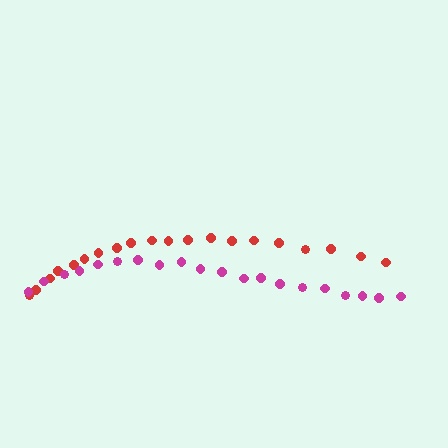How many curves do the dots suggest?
There are 2 distinct paths.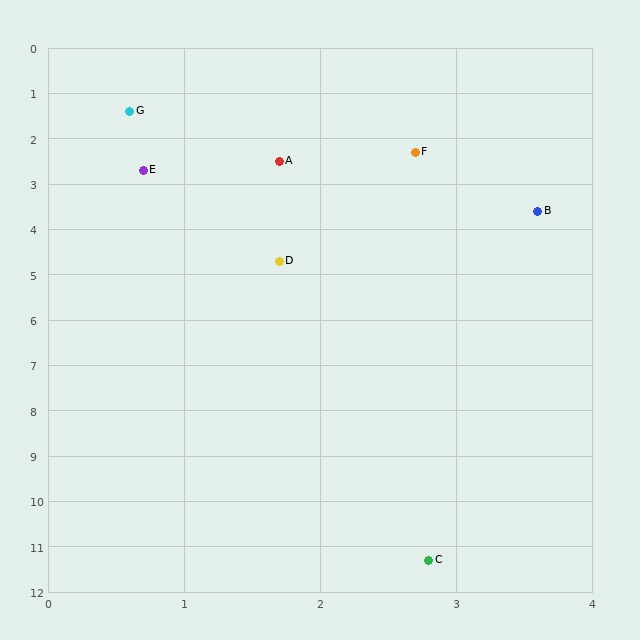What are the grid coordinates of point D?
Point D is at approximately (1.7, 4.7).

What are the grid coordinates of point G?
Point G is at approximately (0.6, 1.4).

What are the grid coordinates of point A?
Point A is at approximately (1.7, 2.5).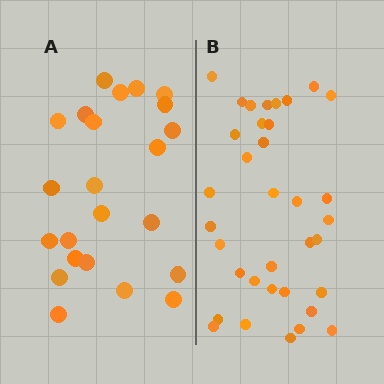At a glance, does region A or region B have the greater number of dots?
Region B (the right region) has more dots.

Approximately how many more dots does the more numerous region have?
Region B has roughly 12 or so more dots than region A.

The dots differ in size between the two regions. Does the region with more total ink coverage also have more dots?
No. Region A has more total ink coverage because its dots are larger, but region B actually contains more individual dots. Total area can be misleading — the number of items is what matters here.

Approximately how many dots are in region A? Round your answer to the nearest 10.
About 20 dots. (The exact count is 23, which rounds to 20.)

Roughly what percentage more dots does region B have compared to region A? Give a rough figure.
About 50% more.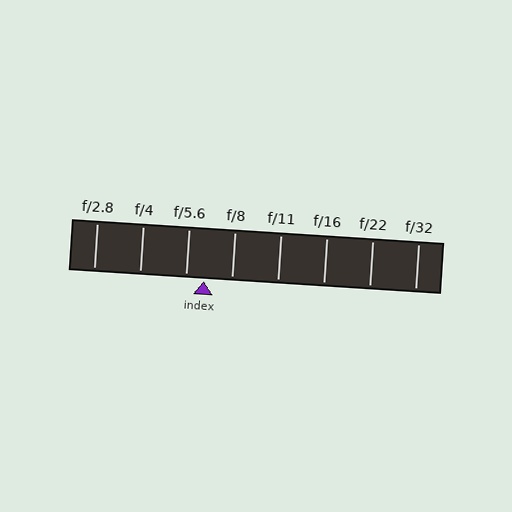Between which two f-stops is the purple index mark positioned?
The index mark is between f/5.6 and f/8.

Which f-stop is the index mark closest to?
The index mark is closest to f/5.6.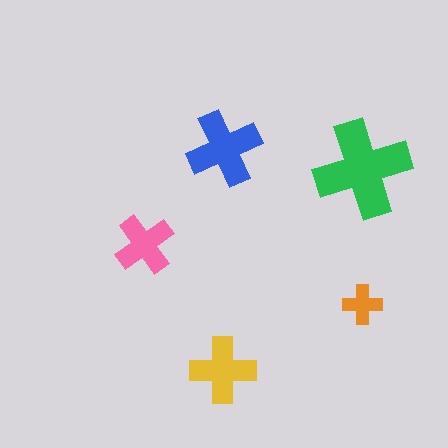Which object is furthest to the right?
The green cross is rightmost.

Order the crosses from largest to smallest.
the green one, the blue one, the yellow one, the pink one, the orange one.